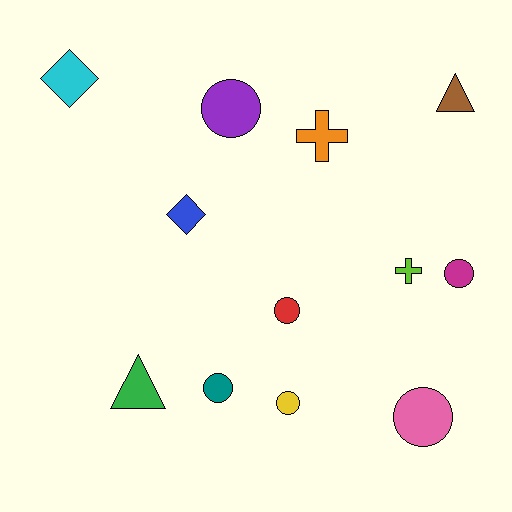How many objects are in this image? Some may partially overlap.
There are 12 objects.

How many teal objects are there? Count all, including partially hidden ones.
There is 1 teal object.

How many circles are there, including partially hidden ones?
There are 6 circles.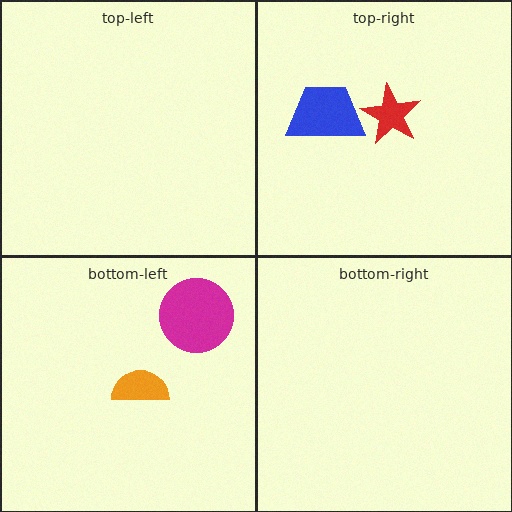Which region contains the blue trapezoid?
The top-right region.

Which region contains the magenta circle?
The bottom-left region.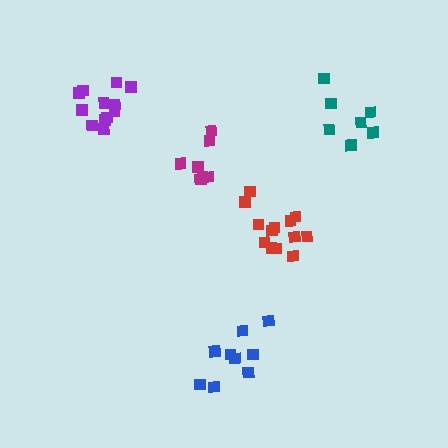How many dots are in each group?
Group 1: 7 dots, Group 2: 13 dots, Group 3: 9 dots, Group 4: 13 dots, Group 5: 7 dots (49 total).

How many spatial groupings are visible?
There are 5 spatial groupings.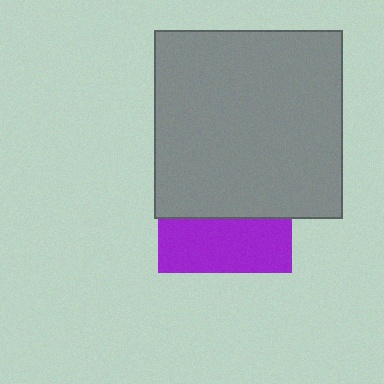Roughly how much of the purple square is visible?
A small part of it is visible (roughly 40%).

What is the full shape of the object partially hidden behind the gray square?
The partially hidden object is a purple square.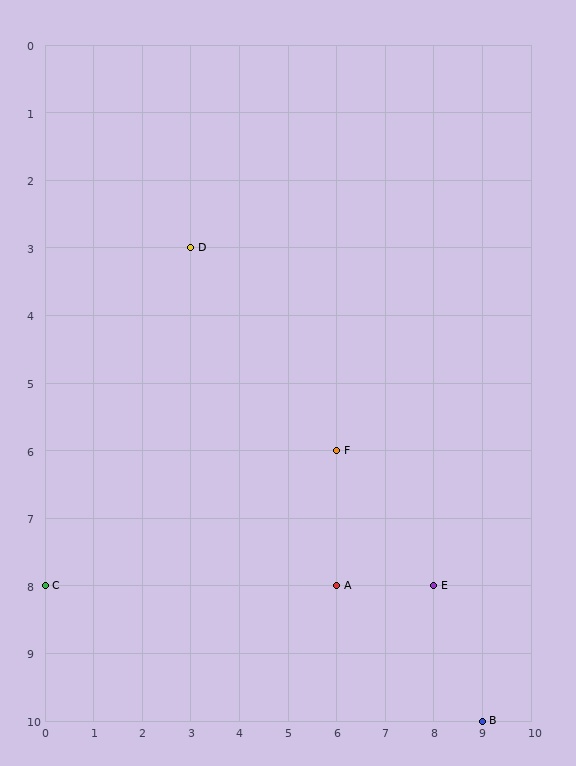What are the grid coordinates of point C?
Point C is at grid coordinates (0, 8).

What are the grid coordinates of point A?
Point A is at grid coordinates (6, 8).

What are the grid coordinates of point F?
Point F is at grid coordinates (6, 6).